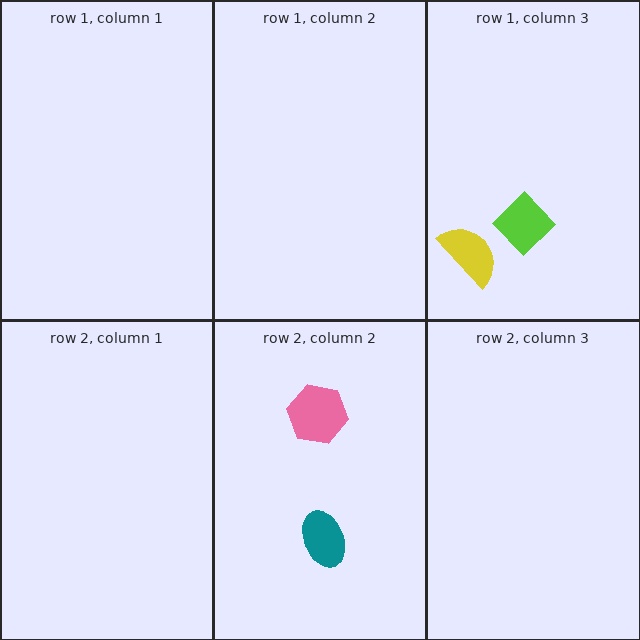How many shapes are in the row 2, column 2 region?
2.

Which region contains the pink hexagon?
The row 2, column 2 region.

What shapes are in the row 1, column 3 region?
The lime diamond, the yellow semicircle.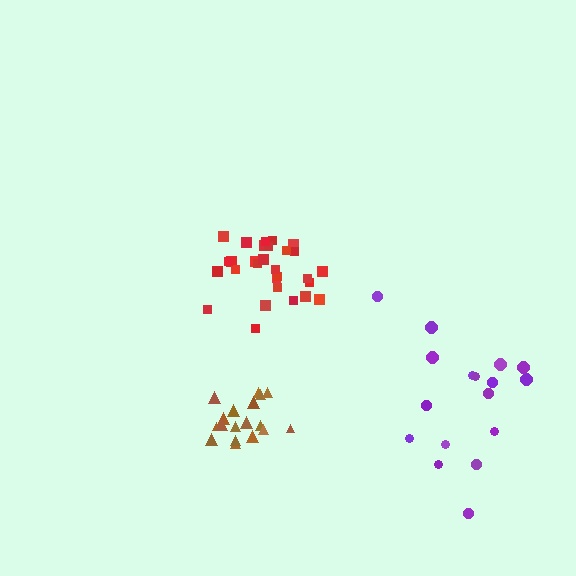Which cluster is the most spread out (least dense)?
Purple.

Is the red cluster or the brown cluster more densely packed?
Brown.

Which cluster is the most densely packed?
Brown.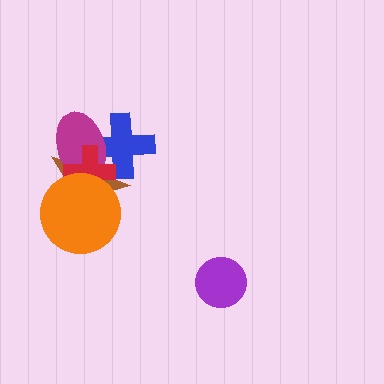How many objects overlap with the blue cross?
3 objects overlap with the blue cross.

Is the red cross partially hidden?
Yes, it is partially covered by another shape.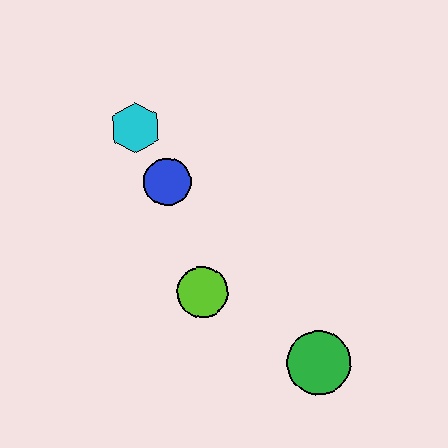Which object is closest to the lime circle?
The blue circle is closest to the lime circle.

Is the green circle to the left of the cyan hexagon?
No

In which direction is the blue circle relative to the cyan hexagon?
The blue circle is below the cyan hexagon.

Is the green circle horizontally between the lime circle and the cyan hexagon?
No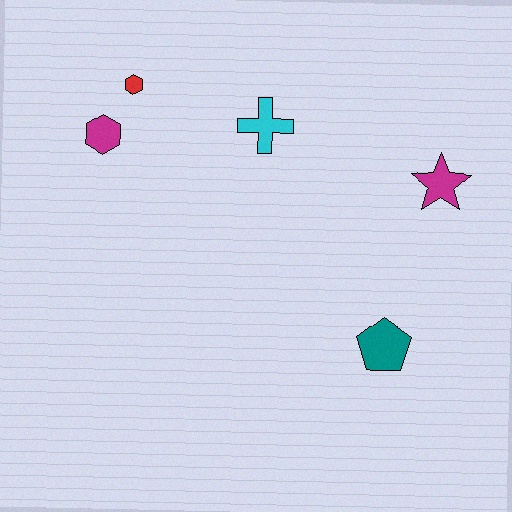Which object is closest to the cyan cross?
The red hexagon is closest to the cyan cross.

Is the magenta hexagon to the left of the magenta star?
Yes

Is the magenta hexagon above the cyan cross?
No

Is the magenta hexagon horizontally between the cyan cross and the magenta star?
No